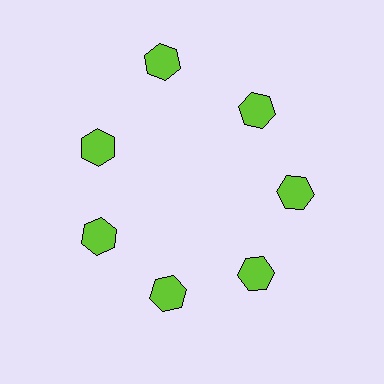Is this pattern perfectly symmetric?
No. The 7 lime hexagons are arranged in a ring, but one element near the 12 o'clock position is pushed outward from the center, breaking the 7-fold rotational symmetry.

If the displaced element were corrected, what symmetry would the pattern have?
It would have 7-fold rotational symmetry — the pattern would map onto itself every 51 degrees.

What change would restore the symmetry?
The symmetry would be restored by moving it inward, back onto the ring so that all 7 hexagons sit at equal angles and equal distance from the center.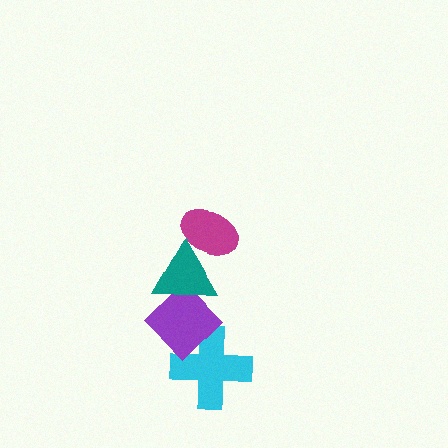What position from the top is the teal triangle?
The teal triangle is 2nd from the top.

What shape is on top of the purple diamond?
The teal triangle is on top of the purple diamond.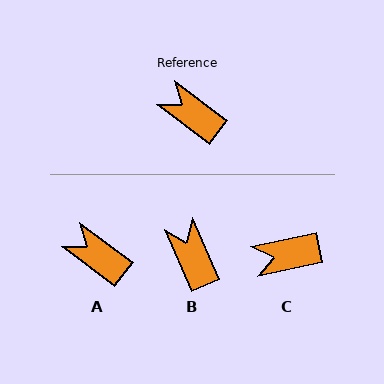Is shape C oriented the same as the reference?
No, it is off by about 50 degrees.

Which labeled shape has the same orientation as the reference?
A.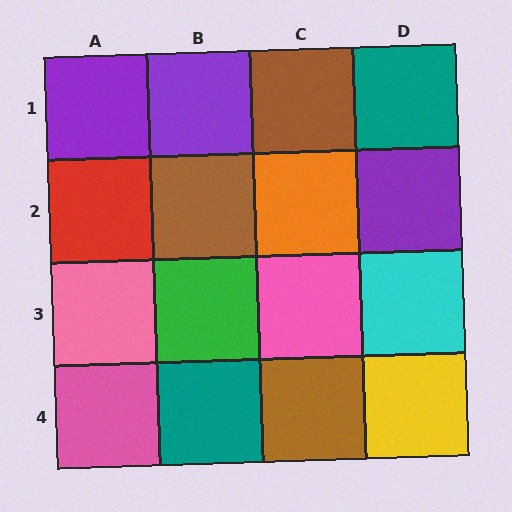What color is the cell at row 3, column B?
Green.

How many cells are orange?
1 cell is orange.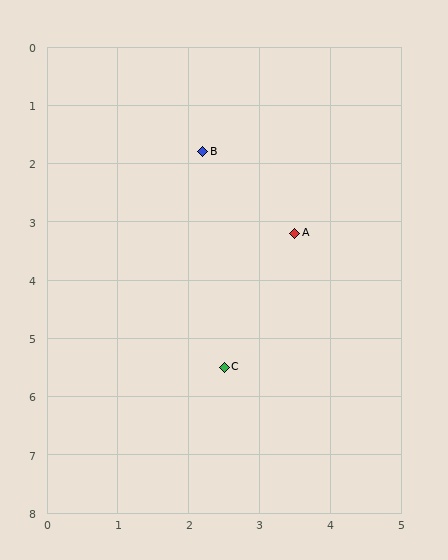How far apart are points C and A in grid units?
Points C and A are about 2.5 grid units apart.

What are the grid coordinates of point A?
Point A is at approximately (3.5, 3.2).